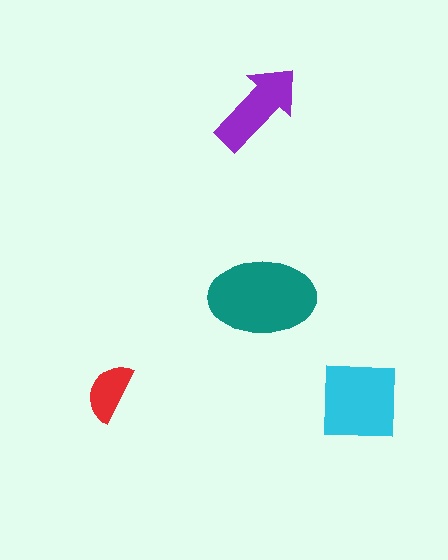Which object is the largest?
The teal ellipse.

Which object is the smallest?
The red semicircle.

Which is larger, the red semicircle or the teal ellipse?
The teal ellipse.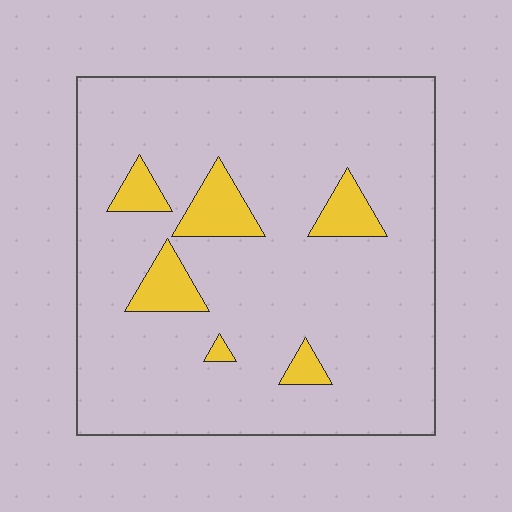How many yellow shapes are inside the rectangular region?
6.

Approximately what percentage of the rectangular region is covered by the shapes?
Approximately 10%.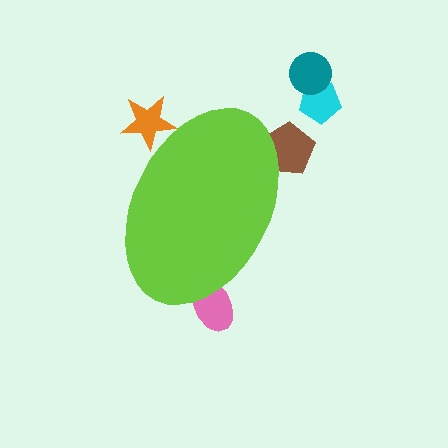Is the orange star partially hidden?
Yes, the orange star is partially hidden behind the lime ellipse.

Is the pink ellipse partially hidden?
Yes, the pink ellipse is partially hidden behind the lime ellipse.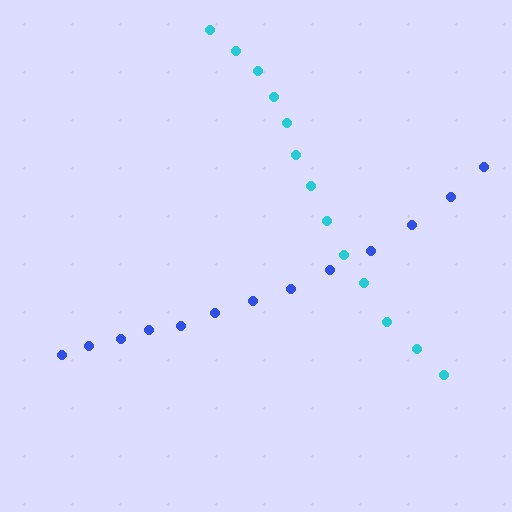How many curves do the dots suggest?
There are 2 distinct paths.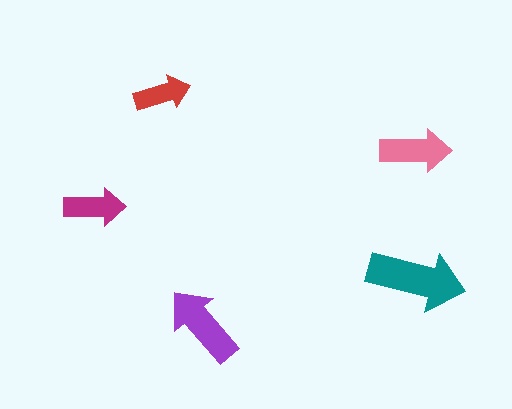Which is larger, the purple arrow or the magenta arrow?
The purple one.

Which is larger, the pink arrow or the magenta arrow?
The pink one.